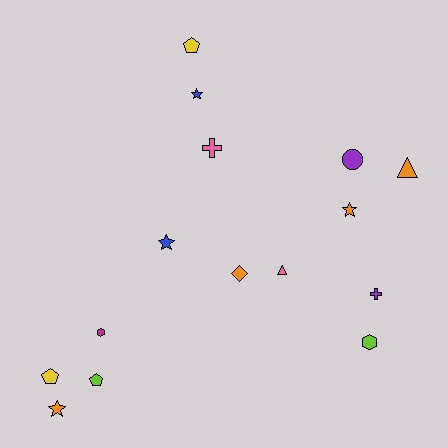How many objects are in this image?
There are 15 objects.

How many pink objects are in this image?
There are 2 pink objects.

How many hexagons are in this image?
There are 2 hexagons.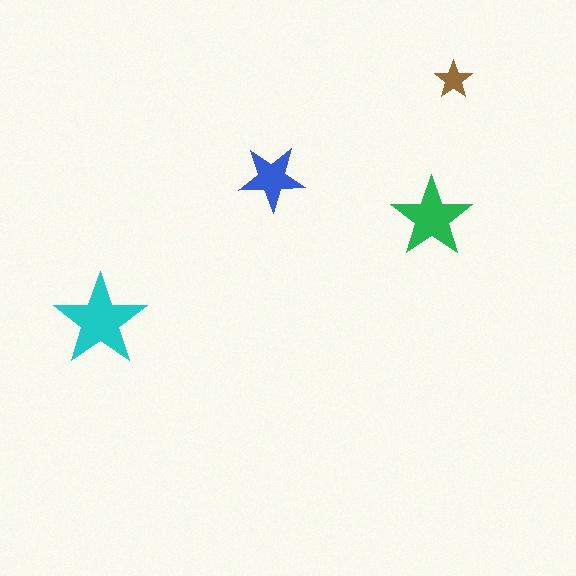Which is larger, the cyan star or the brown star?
The cyan one.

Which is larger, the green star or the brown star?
The green one.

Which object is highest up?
The brown star is topmost.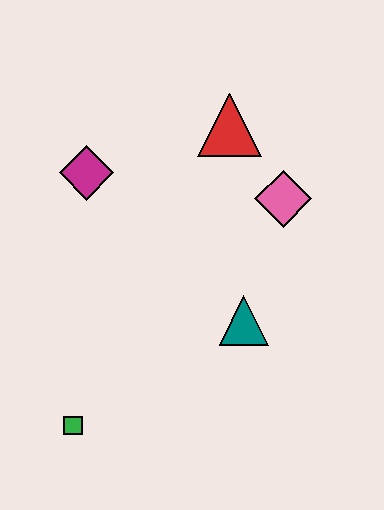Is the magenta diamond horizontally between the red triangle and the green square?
Yes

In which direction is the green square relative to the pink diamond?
The green square is below the pink diamond.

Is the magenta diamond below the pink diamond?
No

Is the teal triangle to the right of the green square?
Yes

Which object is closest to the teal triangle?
The pink diamond is closest to the teal triangle.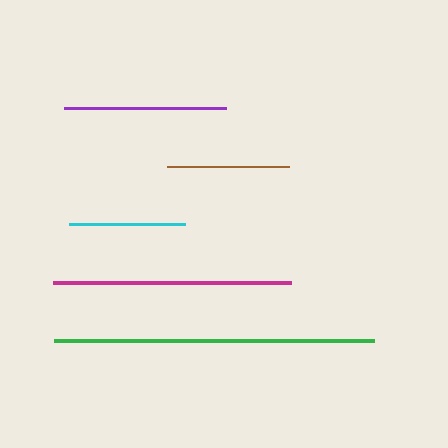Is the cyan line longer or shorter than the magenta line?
The magenta line is longer than the cyan line.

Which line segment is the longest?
The green line is the longest at approximately 320 pixels.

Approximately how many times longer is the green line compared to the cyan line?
The green line is approximately 2.8 times the length of the cyan line.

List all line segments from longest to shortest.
From longest to shortest: green, magenta, purple, brown, cyan.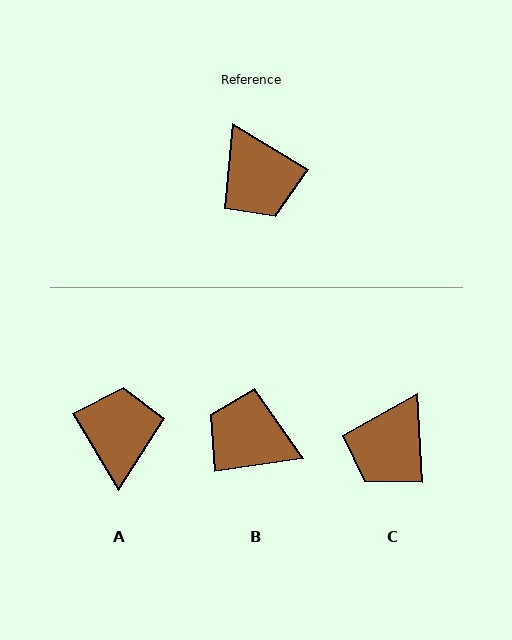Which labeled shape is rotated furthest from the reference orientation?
A, about 152 degrees away.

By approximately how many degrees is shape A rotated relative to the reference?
Approximately 152 degrees counter-clockwise.